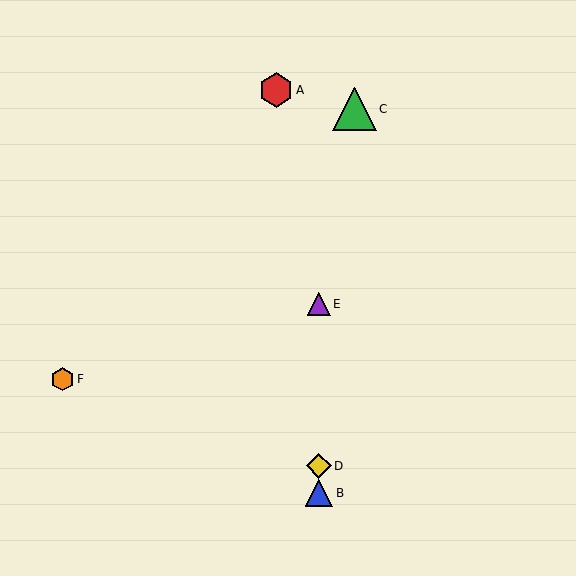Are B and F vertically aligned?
No, B is at x≈319 and F is at x≈62.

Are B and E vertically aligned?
Yes, both are at x≈319.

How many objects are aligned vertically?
3 objects (B, D, E) are aligned vertically.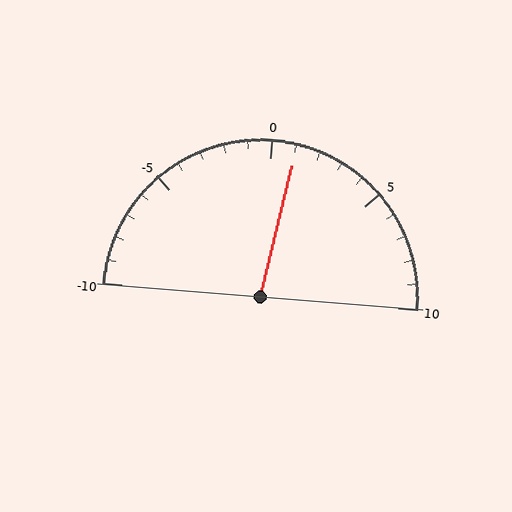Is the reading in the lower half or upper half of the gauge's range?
The reading is in the upper half of the range (-10 to 10).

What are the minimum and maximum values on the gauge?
The gauge ranges from -10 to 10.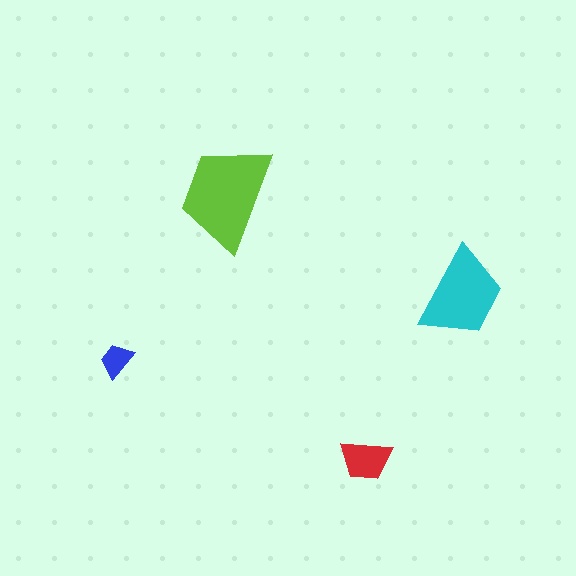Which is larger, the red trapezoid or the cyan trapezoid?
The cyan one.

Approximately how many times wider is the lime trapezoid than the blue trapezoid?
About 3 times wider.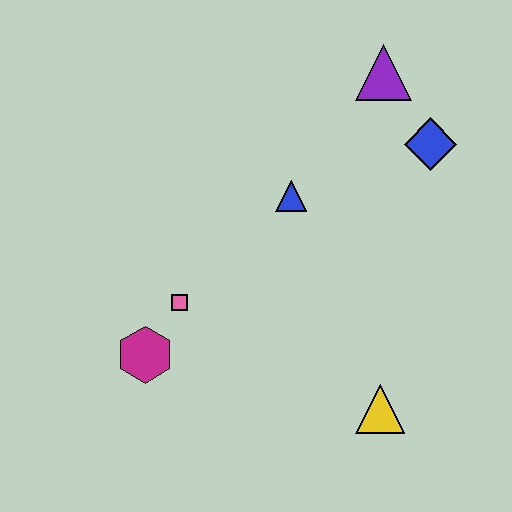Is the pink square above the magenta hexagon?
Yes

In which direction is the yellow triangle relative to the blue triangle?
The yellow triangle is below the blue triangle.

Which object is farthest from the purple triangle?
The magenta hexagon is farthest from the purple triangle.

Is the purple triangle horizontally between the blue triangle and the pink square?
No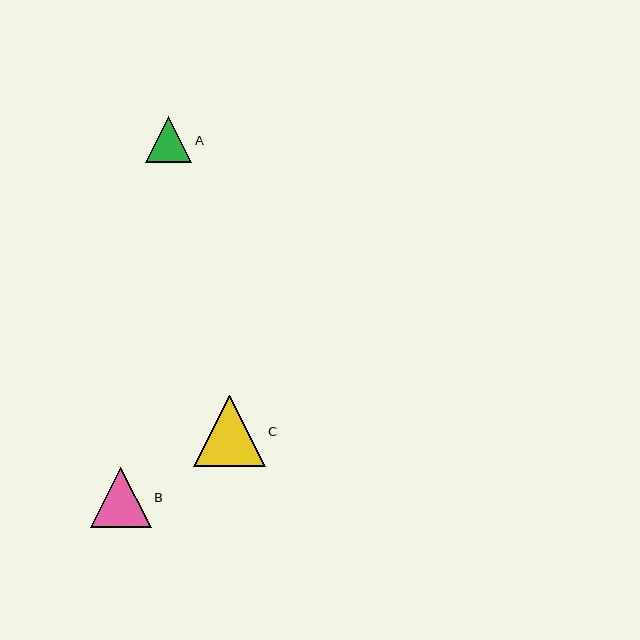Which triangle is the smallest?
Triangle A is the smallest with a size of approximately 46 pixels.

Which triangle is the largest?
Triangle C is the largest with a size of approximately 72 pixels.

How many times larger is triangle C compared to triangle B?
Triangle C is approximately 1.2 times the size of triangle B.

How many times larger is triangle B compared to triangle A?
Triangle B is approximately 1.3 times the size of triangle A.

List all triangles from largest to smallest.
From largest to smallest: C, B, A.